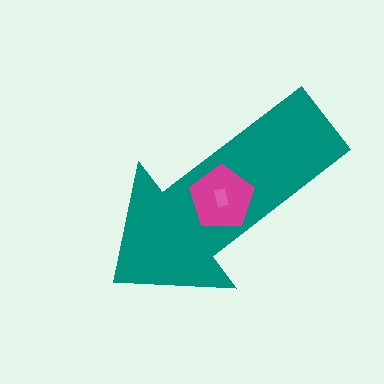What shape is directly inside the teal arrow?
The magenta pentagon.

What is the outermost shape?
The teal arrow.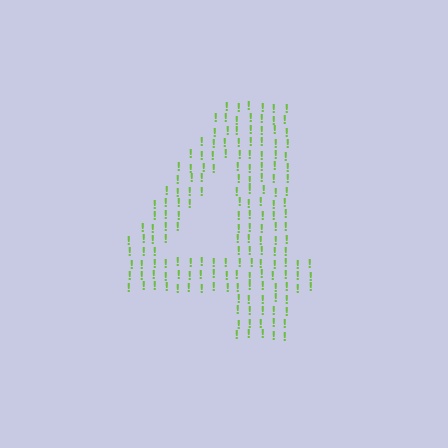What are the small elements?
The small elements are exclamation marks.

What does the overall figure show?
The overall figure shows the digit 4.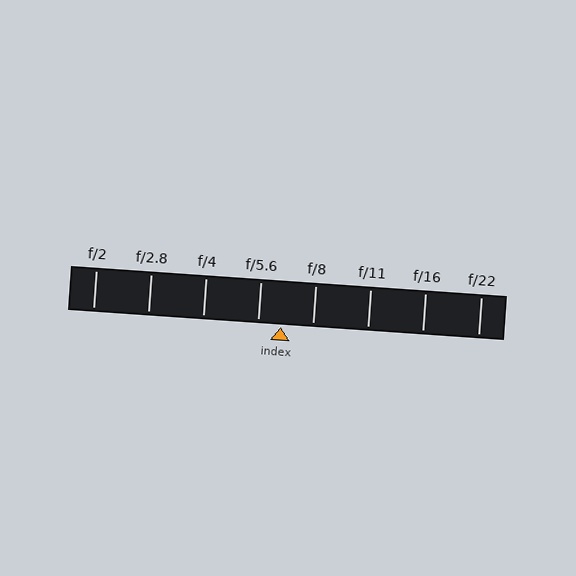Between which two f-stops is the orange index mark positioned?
The index mark is between f/5.6 and f/8.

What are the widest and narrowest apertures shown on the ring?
The widest aperture shown is f/2 and the narrowest is f/22.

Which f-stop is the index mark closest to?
The index mark is closest to f/5.6.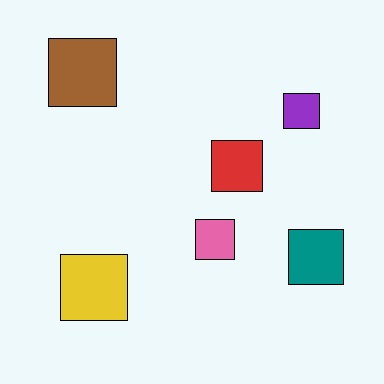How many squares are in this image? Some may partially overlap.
There are 6 squares.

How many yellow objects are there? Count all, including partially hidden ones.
There is 1 yellow object.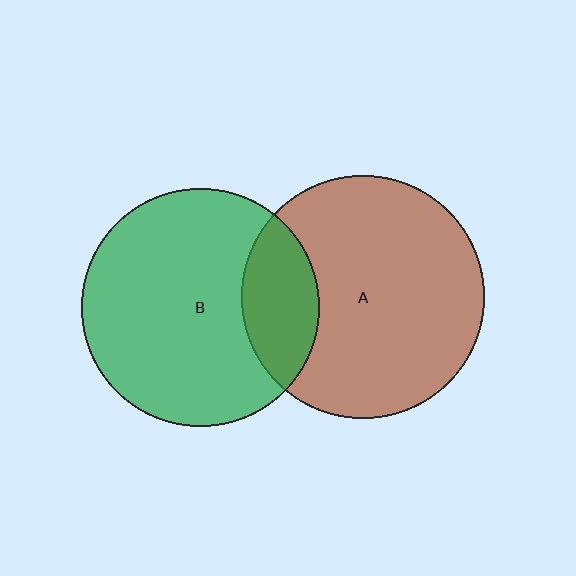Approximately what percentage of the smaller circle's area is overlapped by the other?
Approximately 20%.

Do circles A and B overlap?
Yes.